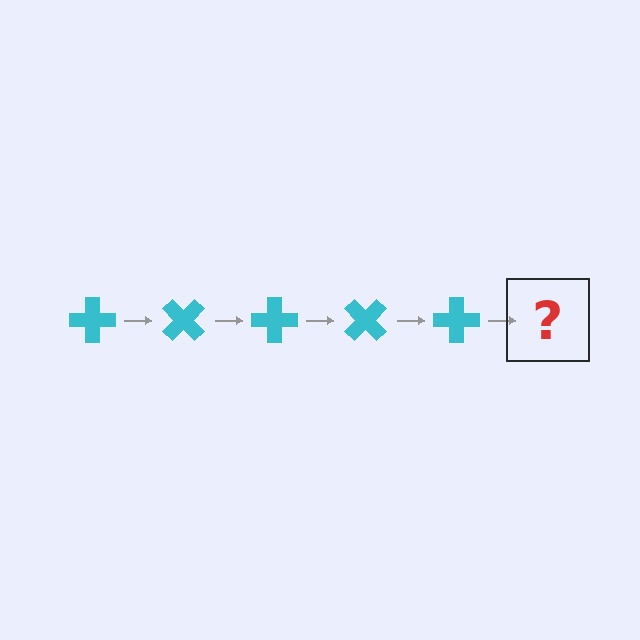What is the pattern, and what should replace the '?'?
The pattern is that the cross rotates 45 degrees each step. The '?' should be a cyan cross rotated 225 degrees.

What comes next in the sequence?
The next element should be a cyan cross rotated 225 degrees.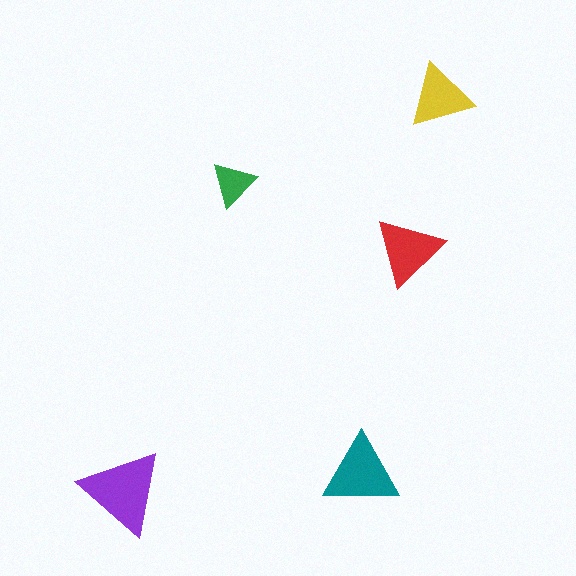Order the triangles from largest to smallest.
the purple one, the teal one, the red one, the yellow one, the green one.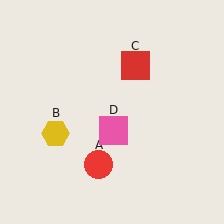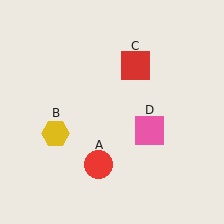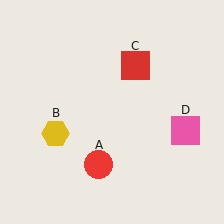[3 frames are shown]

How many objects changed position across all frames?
1 object changed position: pink square (object D).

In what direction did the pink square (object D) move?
The pink square (object D) moved right.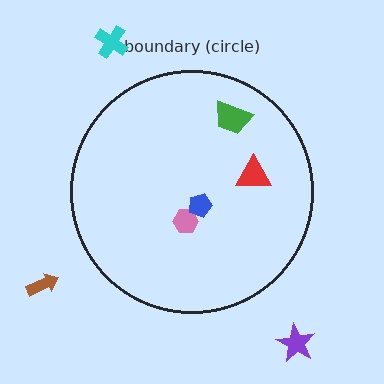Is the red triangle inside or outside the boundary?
Inside.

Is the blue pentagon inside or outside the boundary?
Inside.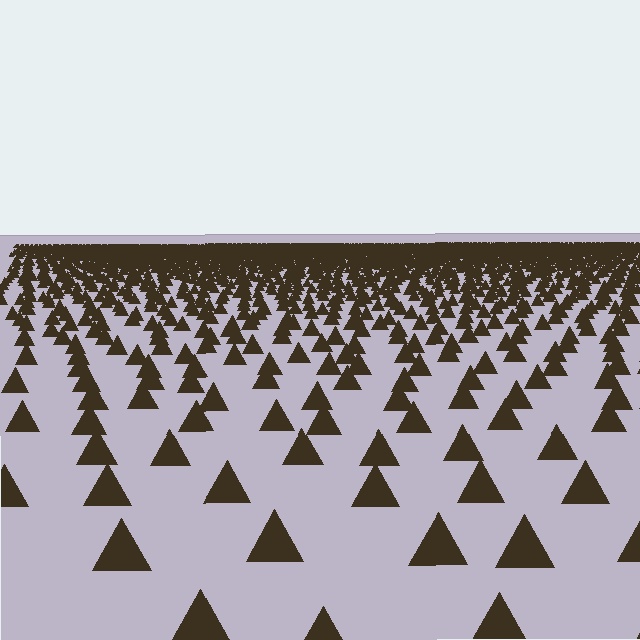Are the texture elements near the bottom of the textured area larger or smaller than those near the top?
Larger. Near the bottom, elements are closer to the viewer and appear at a bigger on-screen size.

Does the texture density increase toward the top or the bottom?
Density increases toward the top.